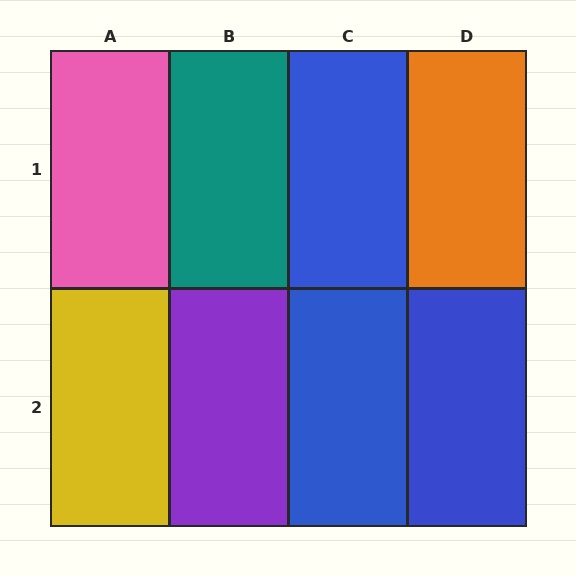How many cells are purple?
1 cell is purple.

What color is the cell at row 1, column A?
Pink.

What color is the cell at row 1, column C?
Blue.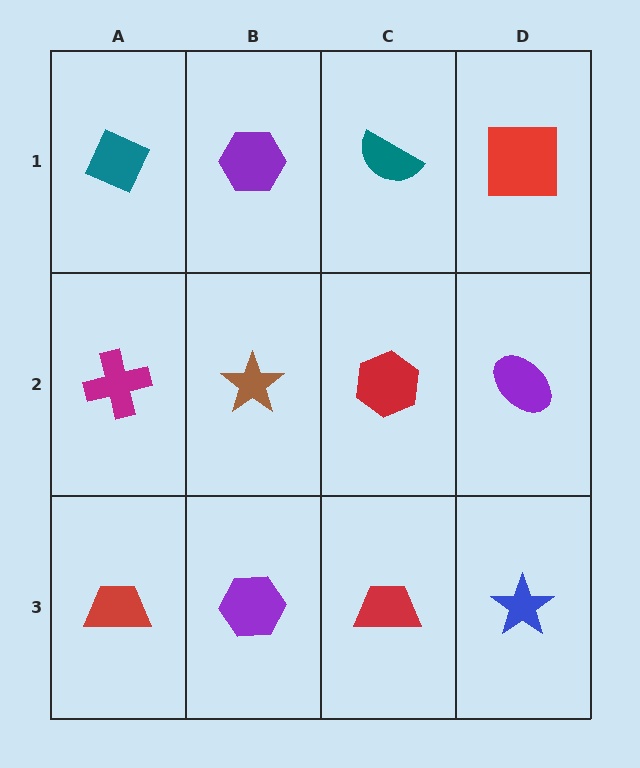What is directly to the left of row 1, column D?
A teal semicircle.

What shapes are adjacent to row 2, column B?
A purple hexagon (row 1, column B), a purple hexagon (row 3, column B), a magenta cross (row 2, column A), a red hexagon (row 2, column C).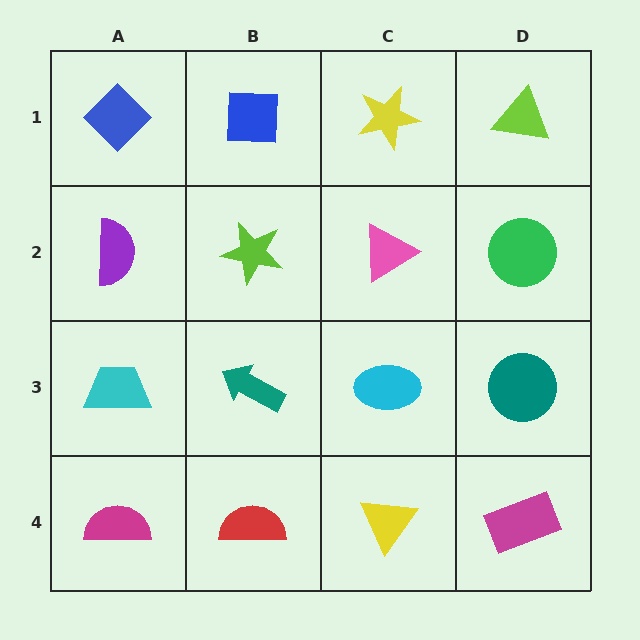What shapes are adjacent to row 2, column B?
A blue square (row 1, column B), a teal arrow (row 3, column B), a purple semicircle (row 2, column A), a pink triangle (row 2, column C).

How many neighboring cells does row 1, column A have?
2.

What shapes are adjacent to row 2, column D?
A lime triangle (row 1, column D), a teal circle (row 3, column D), a pink triangle (row 2, column C).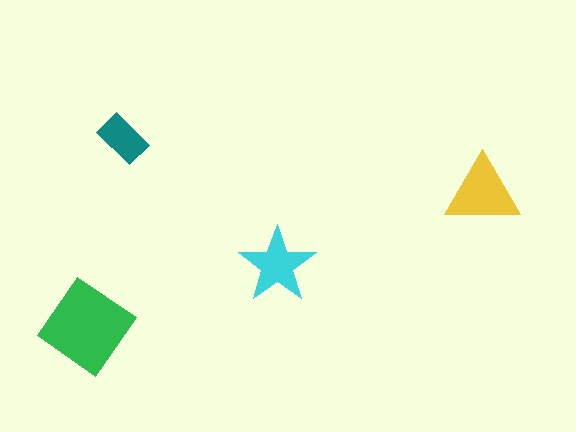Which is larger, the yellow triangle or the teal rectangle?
The yellow triangle.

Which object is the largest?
The green diamond.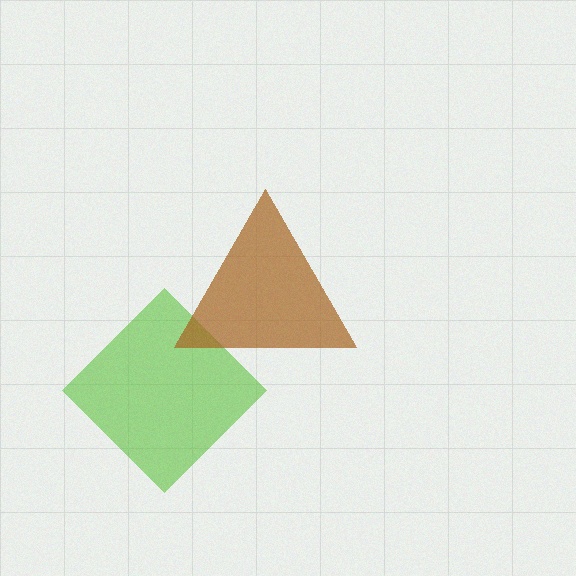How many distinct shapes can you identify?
There are 2 distinct shapes: a lime diamond, a brown triangle.